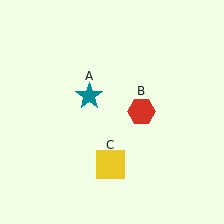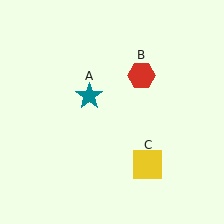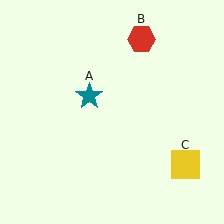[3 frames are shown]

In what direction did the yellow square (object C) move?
The yellow square (object C) moved right.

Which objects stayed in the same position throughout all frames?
Teal star (object A) remained stationary.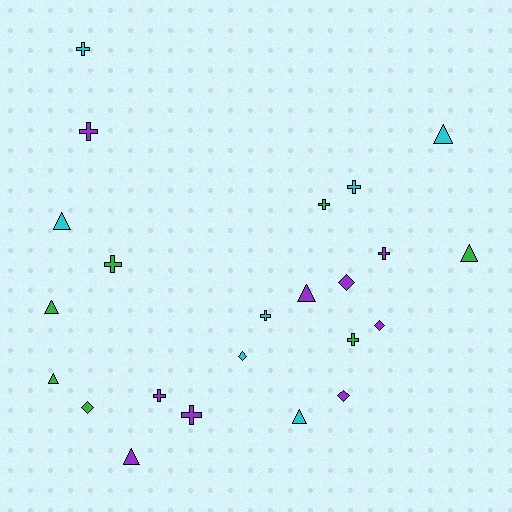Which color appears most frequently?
Purple, with 9 objects.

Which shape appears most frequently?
Cross, with 10 objects.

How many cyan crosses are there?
There are 3 cyan crosses.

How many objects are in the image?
There are 23 objects.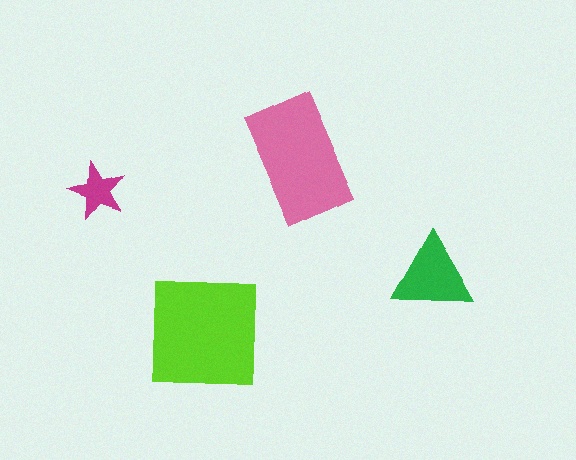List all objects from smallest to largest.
The magenta star, the green triangle, the pink rectangle, the lime square.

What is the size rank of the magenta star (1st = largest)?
4th.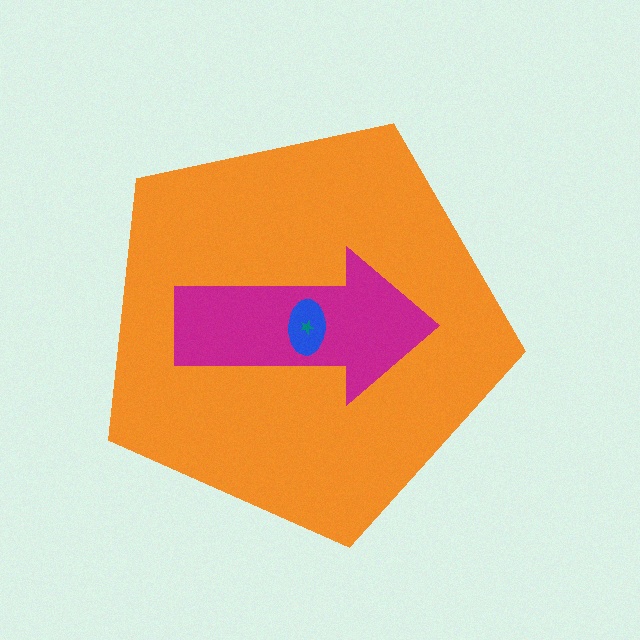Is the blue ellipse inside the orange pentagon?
Yes.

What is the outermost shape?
The orange pentagon.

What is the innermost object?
The teal star.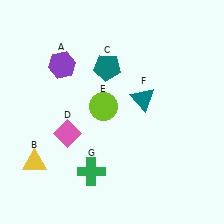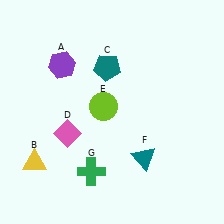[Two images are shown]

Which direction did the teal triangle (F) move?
The teal triangle (F) moved down.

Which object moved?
The teal triangle (F) moved down.